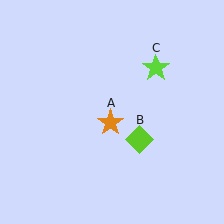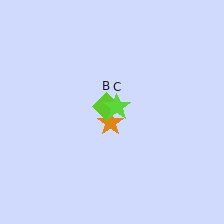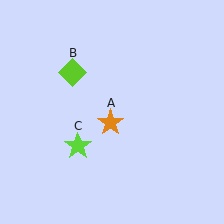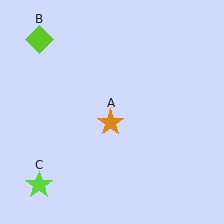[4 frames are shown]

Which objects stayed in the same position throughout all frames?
Orange star (object A) remained stationary.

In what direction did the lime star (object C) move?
The lime star (object C) moved down and to the left.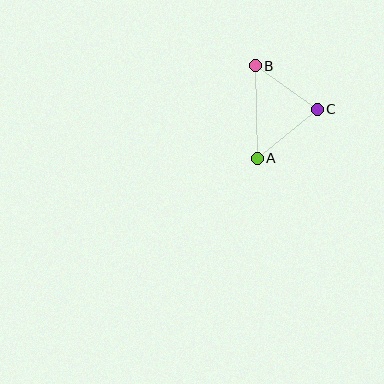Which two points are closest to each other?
Points B and C are closest to each other.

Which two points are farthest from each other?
Points A and B are farthest from each other.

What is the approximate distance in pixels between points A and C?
The distance between A and C is approximately 77 pixels.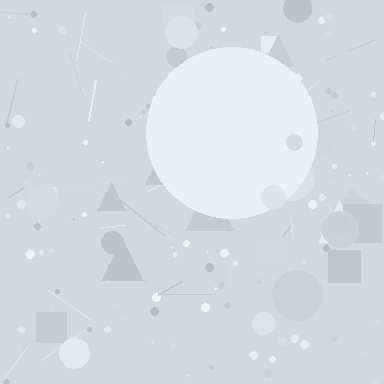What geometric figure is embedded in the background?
A circle is embedded in the background.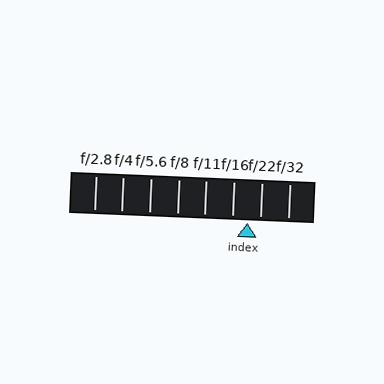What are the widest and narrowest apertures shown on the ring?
The widest aperture shown is f/2.8 and the narrowest is f/32.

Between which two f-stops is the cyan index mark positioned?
The index mark is between f/16 and f/22.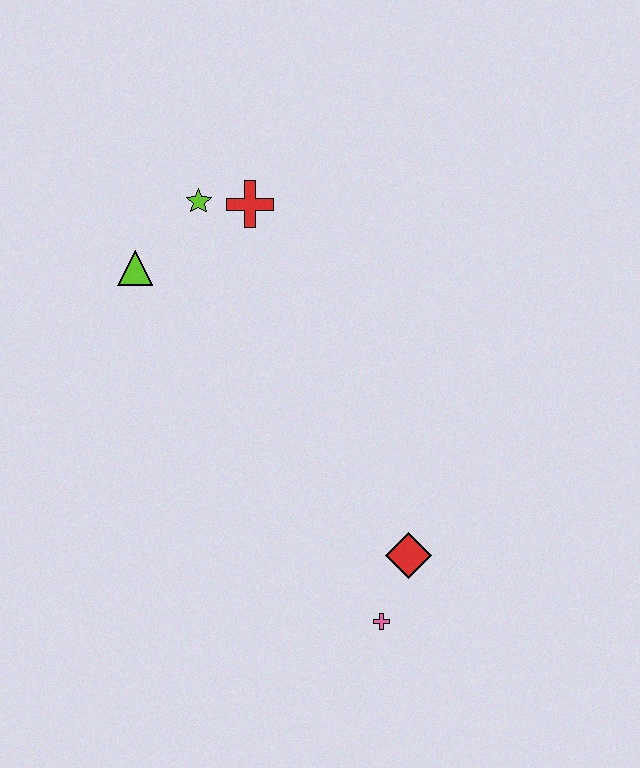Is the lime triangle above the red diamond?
Yes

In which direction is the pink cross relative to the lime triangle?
The pink cross is below the lime triangle.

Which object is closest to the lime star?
The red cross is closest to the lime star.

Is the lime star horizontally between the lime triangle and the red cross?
Yes